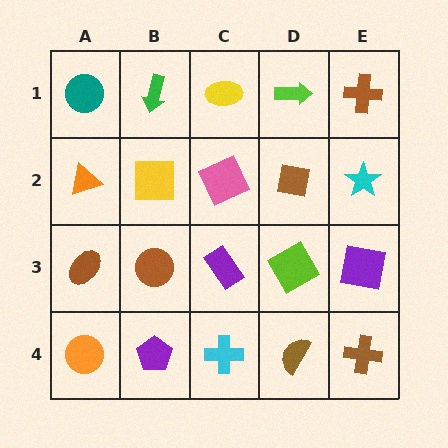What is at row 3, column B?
A brown circle.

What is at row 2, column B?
A yellow square.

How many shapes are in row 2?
5 shapes.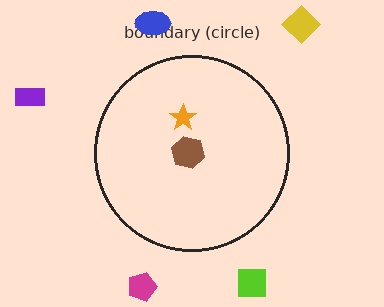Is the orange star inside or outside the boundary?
Inside.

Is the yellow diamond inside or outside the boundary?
Outside.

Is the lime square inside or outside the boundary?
Outside.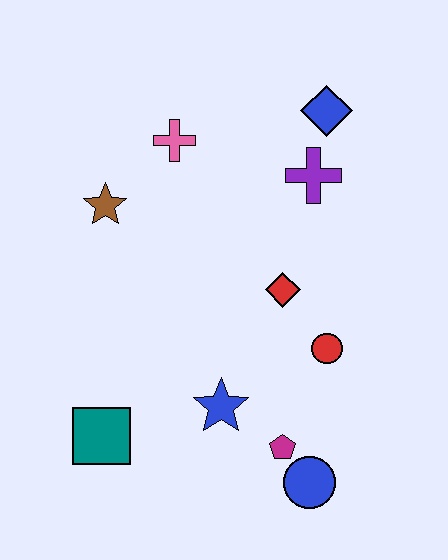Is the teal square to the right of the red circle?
No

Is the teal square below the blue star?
Yes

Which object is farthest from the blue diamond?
The teal square is farthest from the blue diamond.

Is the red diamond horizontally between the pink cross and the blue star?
No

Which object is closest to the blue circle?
The magenta pentagon is closest to the blue circle.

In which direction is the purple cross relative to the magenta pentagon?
The purple cross is above the magenta pentagon.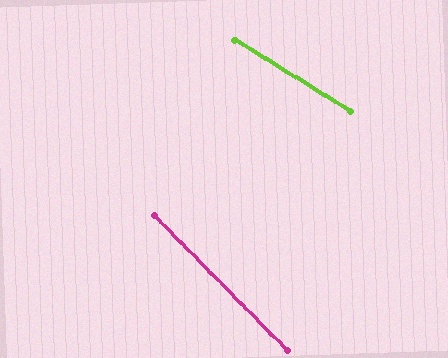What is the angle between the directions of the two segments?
Approximately 14 degrees.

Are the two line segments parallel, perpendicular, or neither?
Neither parallel nor perpendicular — they differ by about 14°.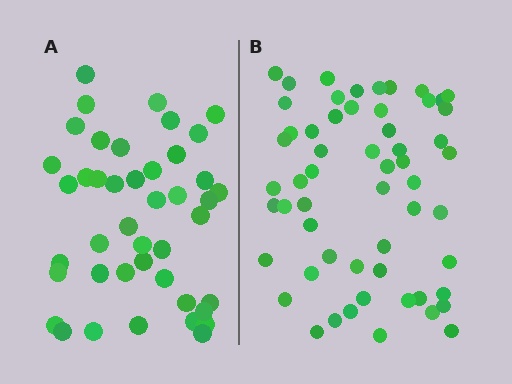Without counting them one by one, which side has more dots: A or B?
Region B (the right region) has more dots.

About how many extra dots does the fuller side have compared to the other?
Region B has approximately 15 more dots than region A.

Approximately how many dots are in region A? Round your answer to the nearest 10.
About 40 dots. (The exact count is 43, which rounds to 40.)